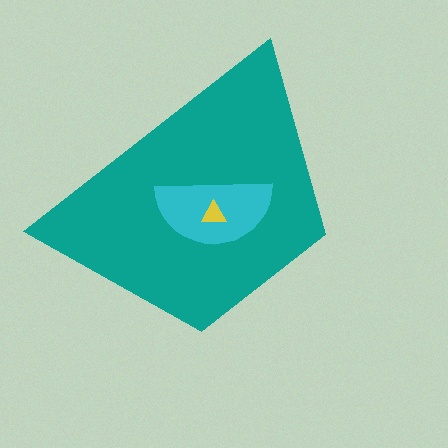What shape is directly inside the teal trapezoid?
The cyan semicircle.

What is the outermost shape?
The teal trapezoid.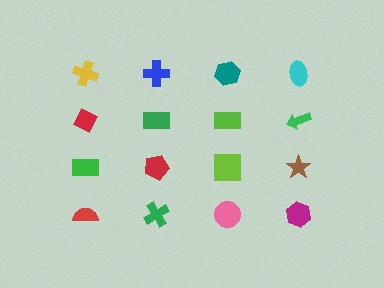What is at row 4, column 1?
A red semicircle.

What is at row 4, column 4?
A magenta hexagon.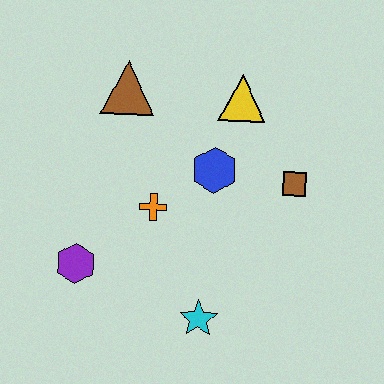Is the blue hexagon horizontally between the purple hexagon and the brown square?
Yes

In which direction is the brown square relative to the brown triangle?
The brown square is to the right of the brown triangle.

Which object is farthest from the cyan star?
The brown triangle is farthest from the cyan star.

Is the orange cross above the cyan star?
Yes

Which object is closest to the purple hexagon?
The orange cross is closest to the purple hexagon.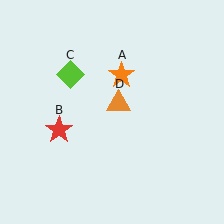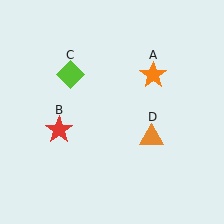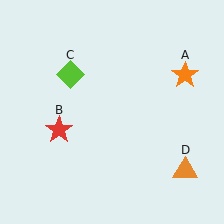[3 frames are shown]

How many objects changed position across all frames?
2 objects changed position: orange star (object A), orange triangle (object D).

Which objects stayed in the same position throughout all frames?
Red star (object B) and lime diamond (object C) remained stationary.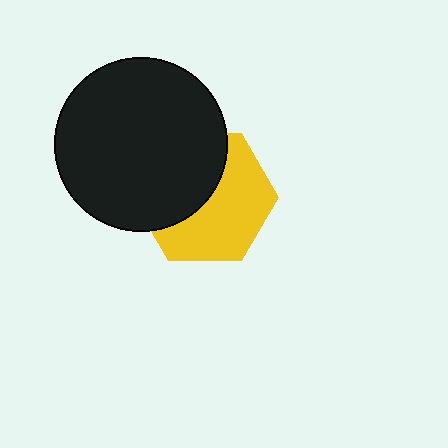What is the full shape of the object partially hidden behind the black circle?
The partially hidden object is a yellow hexagon.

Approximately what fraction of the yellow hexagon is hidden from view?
Roughly 45% of the yellow hexagon is hidden behind the black circle.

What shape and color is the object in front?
The object in front is a black circle.